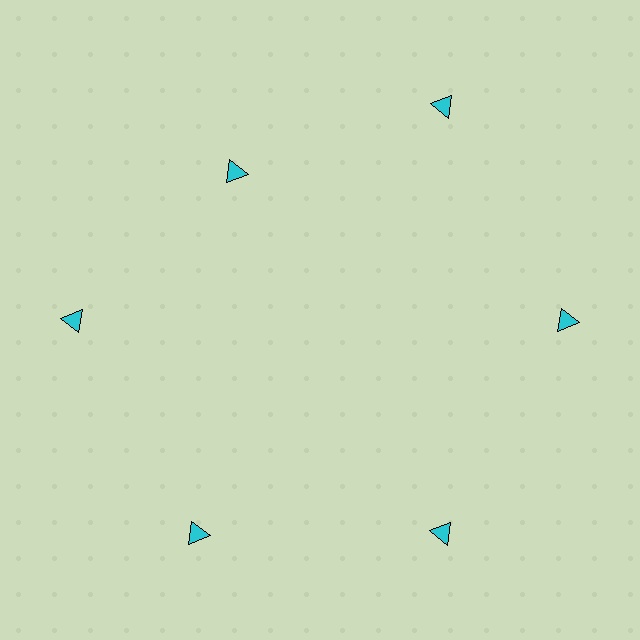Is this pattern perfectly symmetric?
No. The 6 cyan triangles are arranged in a ring, but one element near the 11 o'clock position is pulled inward toward the center, breaking the 6-fold rotational symmetry.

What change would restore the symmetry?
The symmetry would be restored by moving it outward, back onto the ring so that all 6 triangles sit at equal angles and equal distance from the center.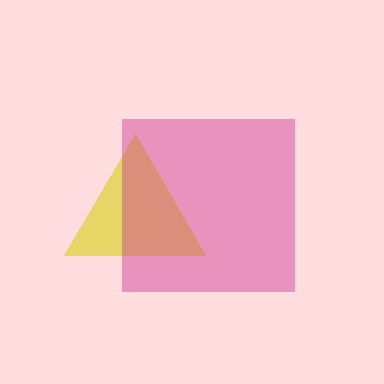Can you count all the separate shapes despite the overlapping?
Yes, there are 2 separate shapes.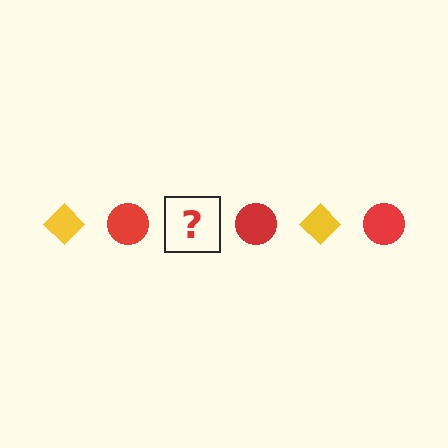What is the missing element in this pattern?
The missing element is a yellow diamond.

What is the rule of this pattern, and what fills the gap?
The rule is that the pattern alternates between yellow diamond and red circle. The gap should be filled with a yellow diamond.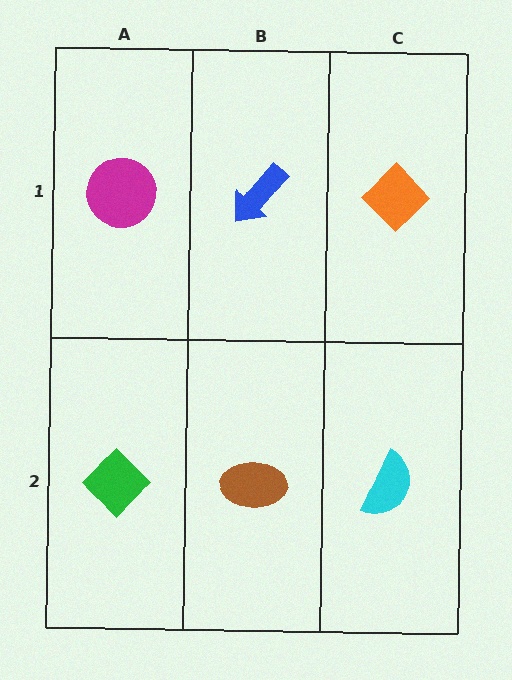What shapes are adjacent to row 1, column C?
A cyan semicircle (row 2, column C), a blue arrow (row 1, column B).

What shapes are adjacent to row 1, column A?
A green diamond (row 2, column A), a blue arrow (row 1, column B).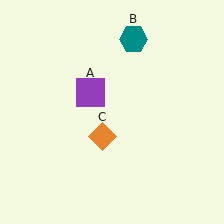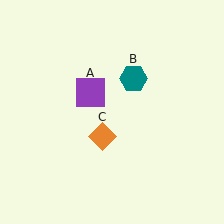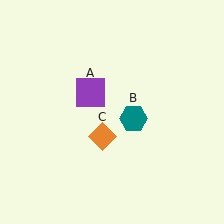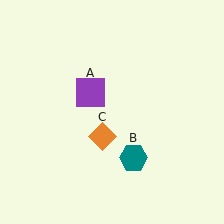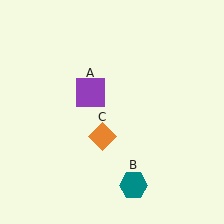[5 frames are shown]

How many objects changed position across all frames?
1 object changed position: teal hexagon (object B).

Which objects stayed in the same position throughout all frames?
Purple square (object A) and orange diamond (object C) remained stationary.